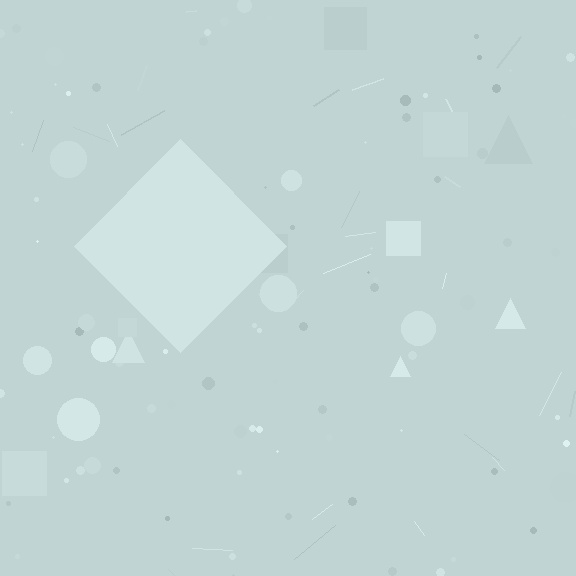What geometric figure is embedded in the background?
A diamond is embedded in the background.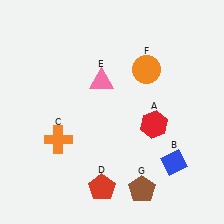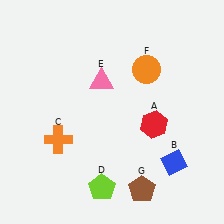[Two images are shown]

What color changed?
The pentagon (D) changed from red in Image 1 to lime in Image 2.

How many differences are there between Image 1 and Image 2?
There is 1 difference between the two images.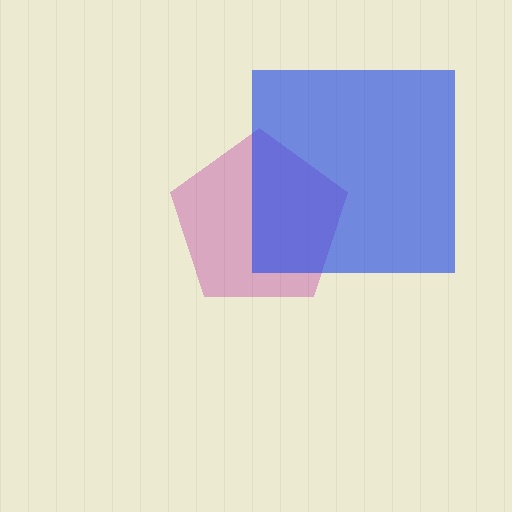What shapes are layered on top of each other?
The layered shapes are: a magenta pentagon, a blue square.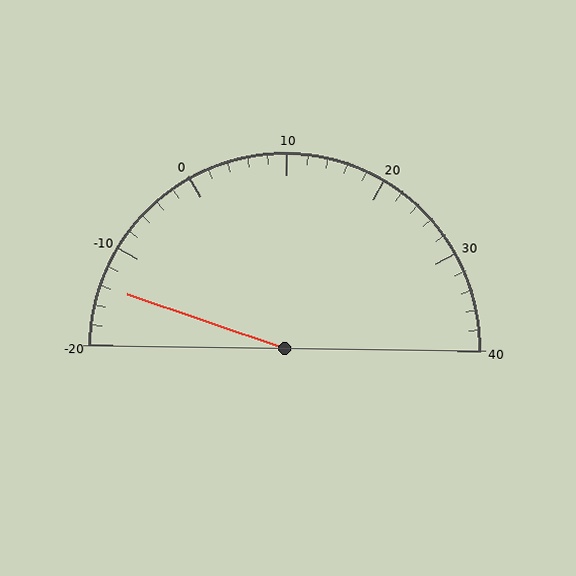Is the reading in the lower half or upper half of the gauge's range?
The reading is in the lower half of the range (-20 to 40).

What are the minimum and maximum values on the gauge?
The gauge ranges from -20 to 40.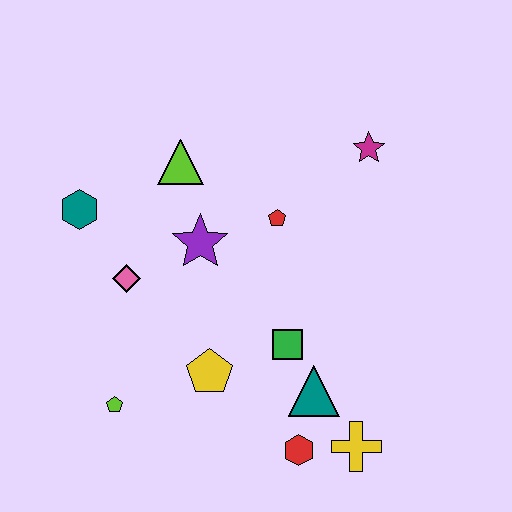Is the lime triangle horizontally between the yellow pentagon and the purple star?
No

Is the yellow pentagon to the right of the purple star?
Yes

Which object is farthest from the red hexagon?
The teal hexagon is farthest from the red hexagon.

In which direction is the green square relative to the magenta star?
The green square is below the magenta star.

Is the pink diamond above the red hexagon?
Yes